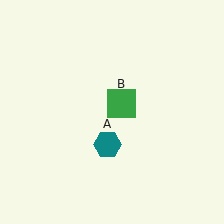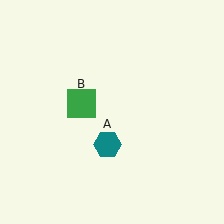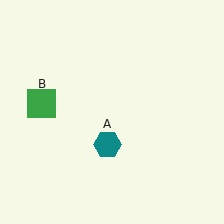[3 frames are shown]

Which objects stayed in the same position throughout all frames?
Teal hexagon (object A) remained stationary.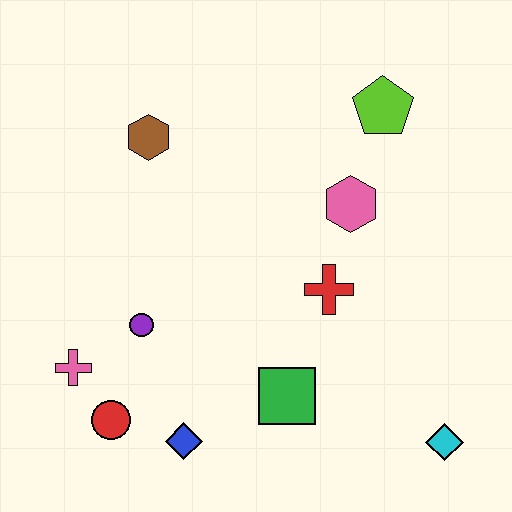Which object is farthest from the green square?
The lime pentagon is farthest from the green square.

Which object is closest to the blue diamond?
The red circle is closest to the blue diamond.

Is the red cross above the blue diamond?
Yes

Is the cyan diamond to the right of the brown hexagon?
Yes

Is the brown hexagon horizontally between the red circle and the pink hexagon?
Yes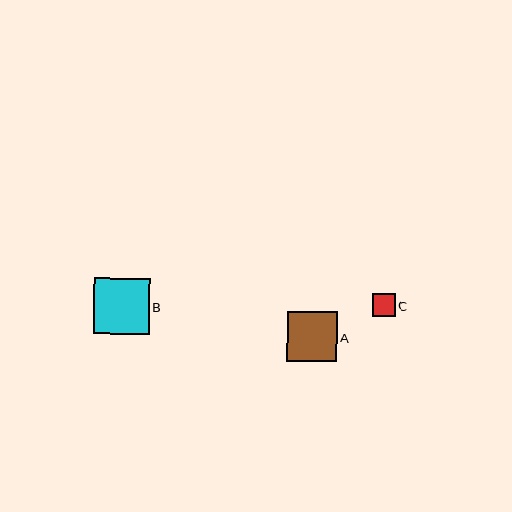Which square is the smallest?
Square C is the smallest with a size of approximately 23 pixels.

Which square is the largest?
Square B is the largest with a size of approximately 55 pixels.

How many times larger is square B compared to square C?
Square B is approximately 2.4 times the size of square C.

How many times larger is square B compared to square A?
Square B is approximately 1.1 times the size of square A.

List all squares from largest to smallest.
From largest to smallest: B, A, C.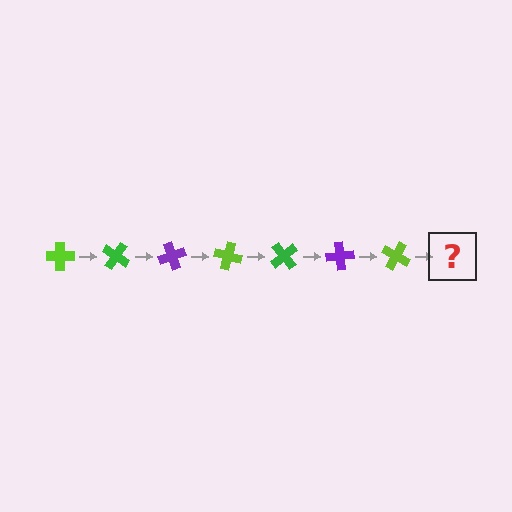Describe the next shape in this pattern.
It should be a green cross, rotated 245 degrees from the start.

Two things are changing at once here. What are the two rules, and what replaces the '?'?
The two rules are that it rotates 35 degrees each step and the color cycles through lime, green, and purple. The '?' should be a green cross, rotated 245 degrees from the start.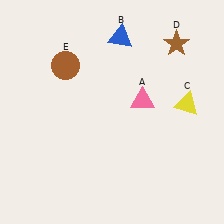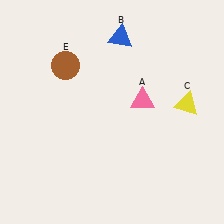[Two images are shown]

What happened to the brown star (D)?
The brown star (D) was removed in Image 2. It was in the top-right area of Image 1.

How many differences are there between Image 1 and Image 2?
There is 1 difference between the two images.